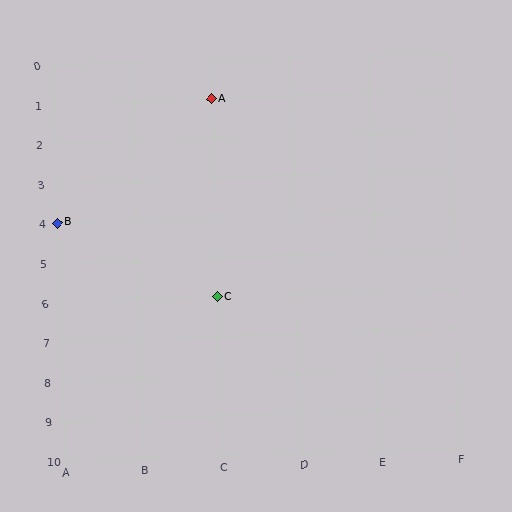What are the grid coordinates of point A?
Point A is at grid coordinates (C, 1).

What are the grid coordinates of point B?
Point B is at grid coordinates (A, 4).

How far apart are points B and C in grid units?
Points B and C are 2 columns and 2 rows apart (about 2.8 grid units diagonally).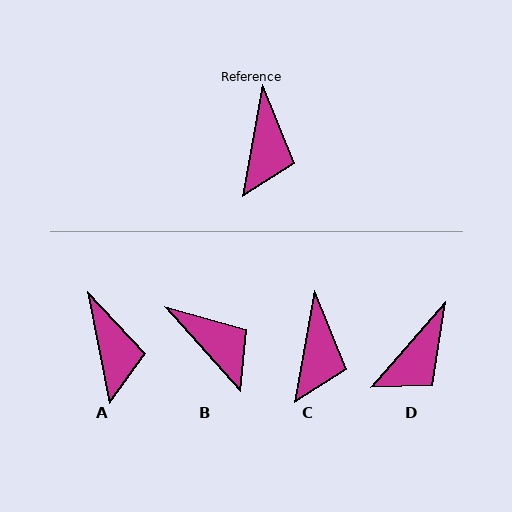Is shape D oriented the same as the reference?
No, it is off by about 31 degrees.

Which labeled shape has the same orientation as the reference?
C.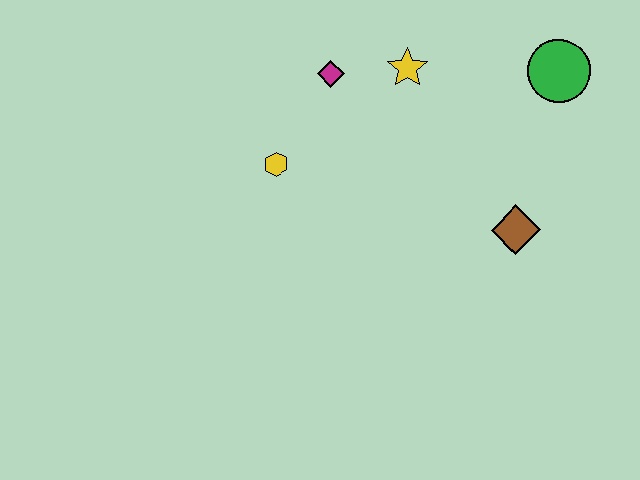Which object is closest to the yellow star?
The magenta diamond is closest to the yellow star.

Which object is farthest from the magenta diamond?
The brown diamond is farthest from the magenta diamond.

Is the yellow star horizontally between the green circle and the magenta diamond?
Yes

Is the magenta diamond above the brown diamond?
Yes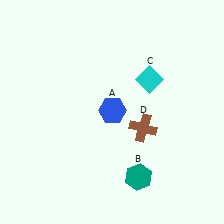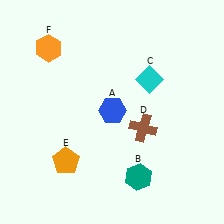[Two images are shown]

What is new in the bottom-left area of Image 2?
An orange pentagon (E) was added in the bottom-left area of Image 2.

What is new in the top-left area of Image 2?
An orange hexagon (F) was added in the top-left area of Image 2.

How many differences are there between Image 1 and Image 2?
There are 2 differences between the two images.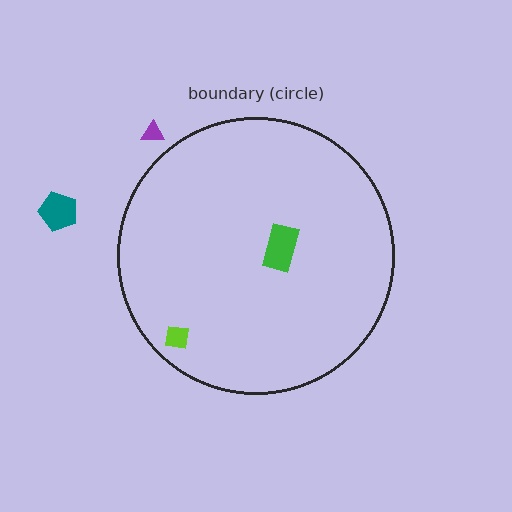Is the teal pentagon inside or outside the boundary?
Outside.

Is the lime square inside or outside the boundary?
Inside.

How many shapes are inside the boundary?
2 inside, 2 outside.